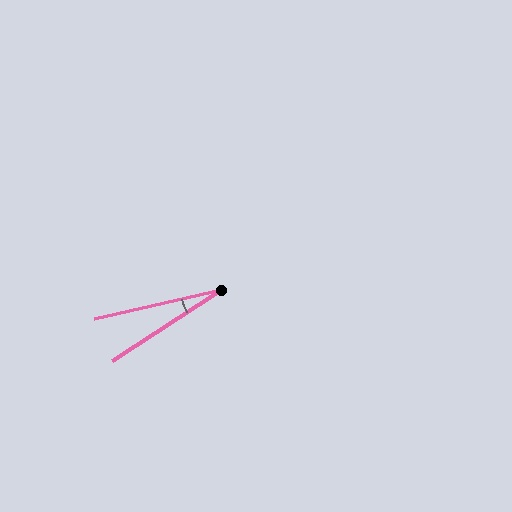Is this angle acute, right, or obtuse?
It is acute.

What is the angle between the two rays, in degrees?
Approximately 20 degrees.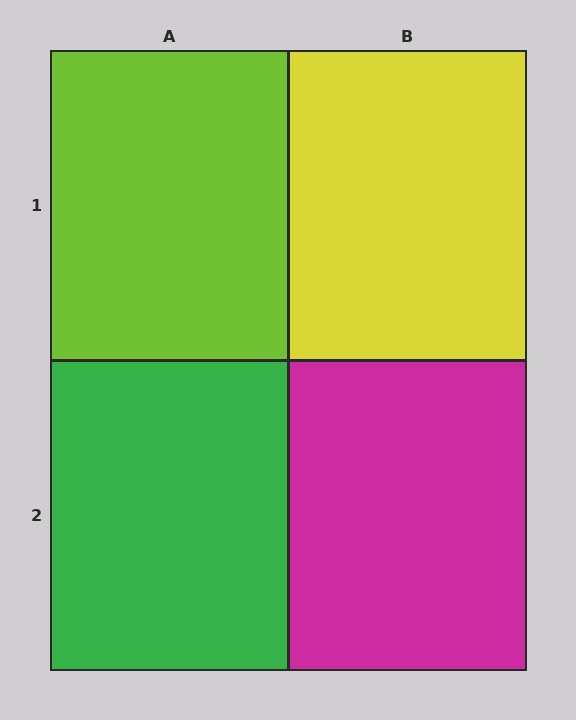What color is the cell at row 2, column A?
Green.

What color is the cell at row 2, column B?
Magenta.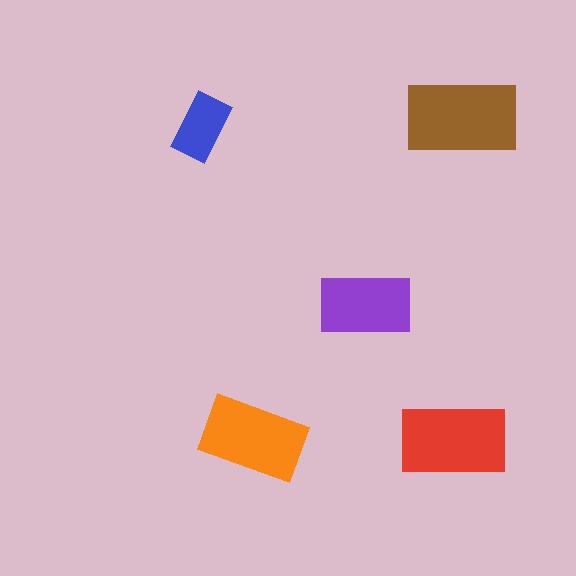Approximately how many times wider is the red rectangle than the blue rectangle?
About 1.5 times wider.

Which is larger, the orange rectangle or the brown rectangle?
The brown one.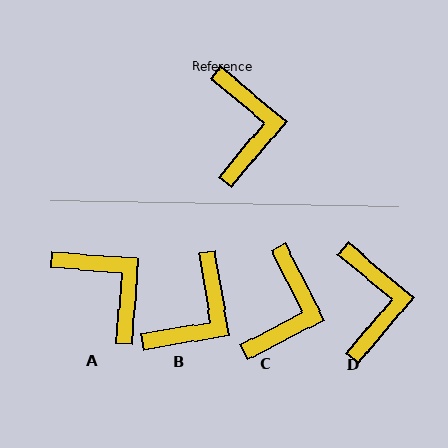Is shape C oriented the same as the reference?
No, it is off by about 23 degrees.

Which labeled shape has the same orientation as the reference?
D.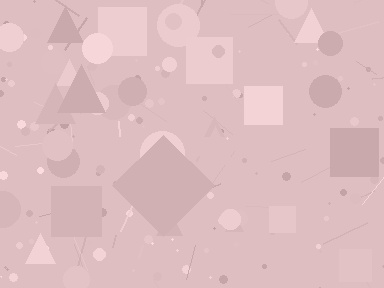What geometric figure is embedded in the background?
A diamond is embedded in the background.